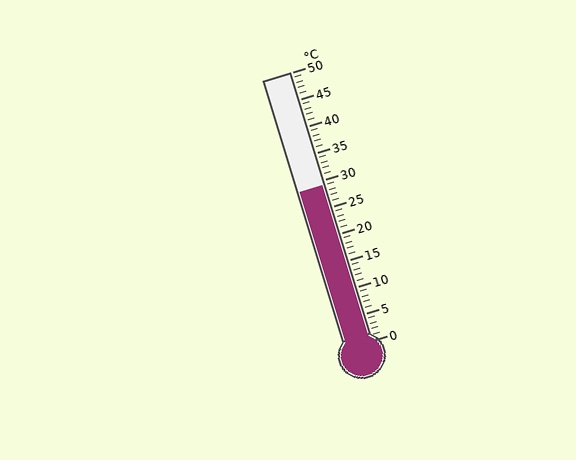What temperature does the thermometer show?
The thermometer shows approximately 29°C.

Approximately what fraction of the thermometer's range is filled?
The thermometer is filled to approximately 60% of its range.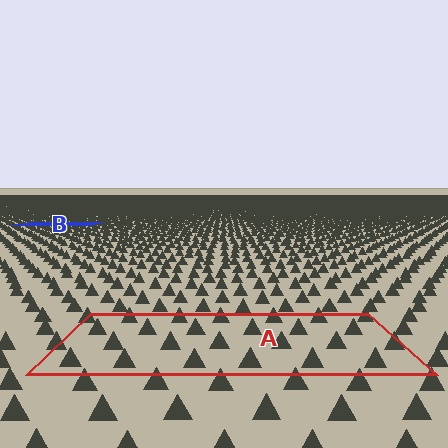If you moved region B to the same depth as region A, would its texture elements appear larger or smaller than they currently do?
They would appear larger. At a closer depth, the same texture elements are projected at a bigger on-screen size.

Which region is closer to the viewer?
Region A is closer. The texture elements there are larger and more spread out.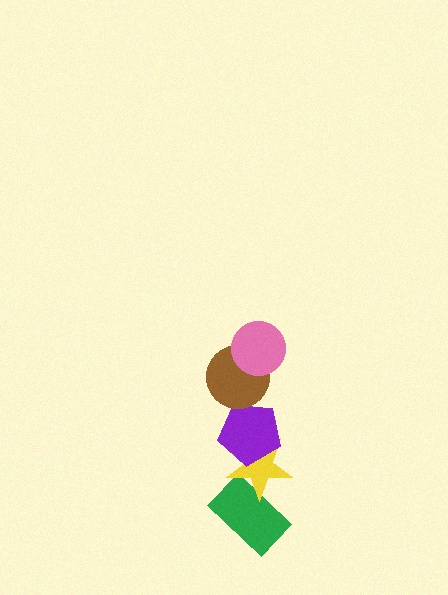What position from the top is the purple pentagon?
The purple pentagon is 3rd from the top.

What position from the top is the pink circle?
The pink circle is 1st from the top.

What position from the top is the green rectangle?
The green rectangle is 5th from the top.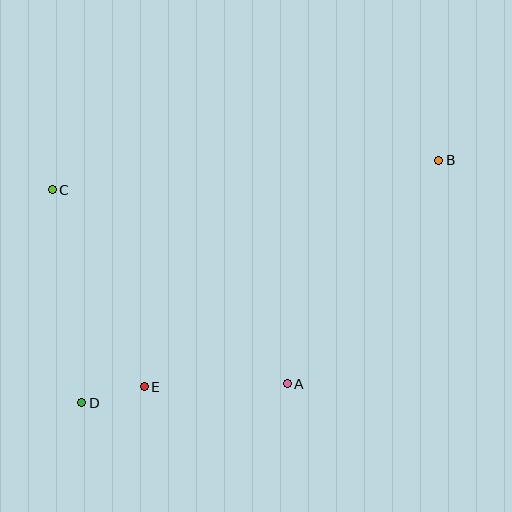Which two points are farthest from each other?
Points B and D are farthest from each other.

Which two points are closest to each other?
Points D and E are closest to each other.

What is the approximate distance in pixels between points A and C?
The distance between A and C is approximately 305 pixels.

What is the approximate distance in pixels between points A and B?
The distance between A and B is approximately 270 pixels.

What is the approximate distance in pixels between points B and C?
The distance between B and C is approximately 388 pixels.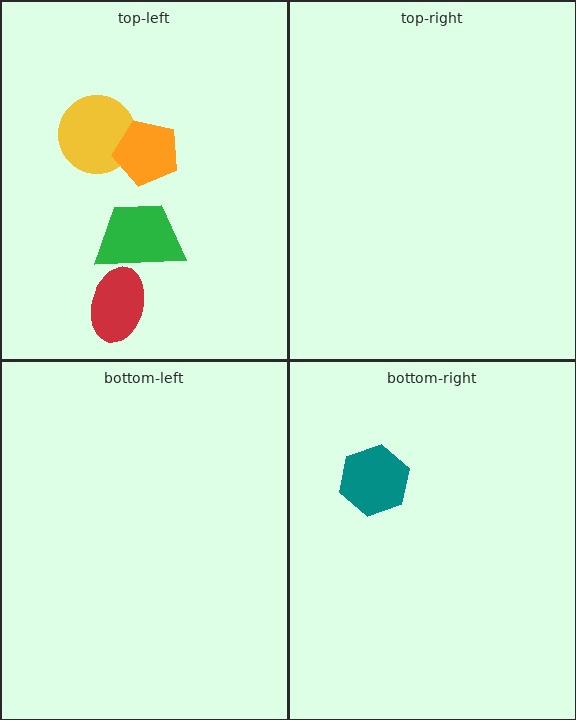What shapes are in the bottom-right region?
The teal hexagon.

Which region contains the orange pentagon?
The top-left region.